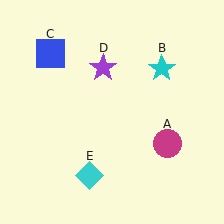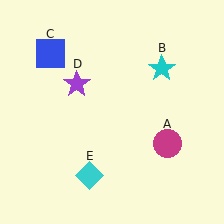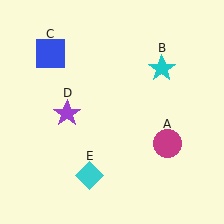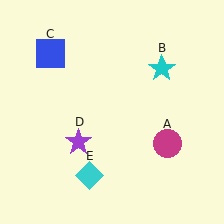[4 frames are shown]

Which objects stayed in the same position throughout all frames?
Magenta circle (object A) and cyan star (object B) and blue square (object C) and cyan diamond (object E) remained stationary.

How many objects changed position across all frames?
1 object changed position: purple star (object D).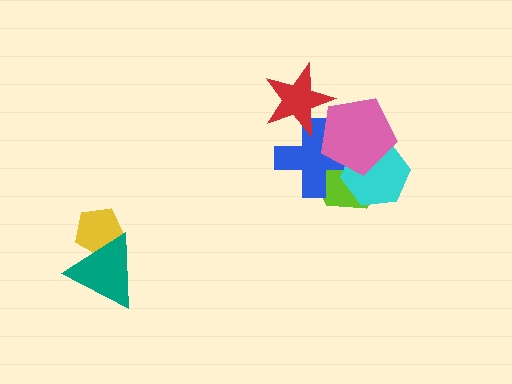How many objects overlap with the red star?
2 objects overlap with the red star.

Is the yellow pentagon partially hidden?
Yes, it is partially covered by another shape.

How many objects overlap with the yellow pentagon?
1 object overlaps with the yellow pentagon.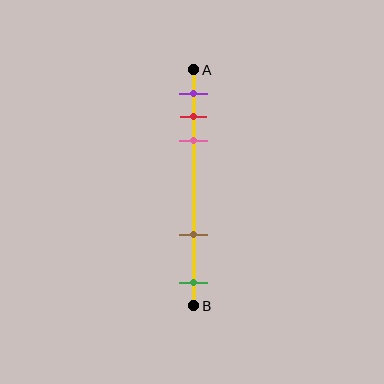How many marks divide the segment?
There are 5 marks dividing the segment.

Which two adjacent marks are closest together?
The red and pink marks are the closest adjacent pair.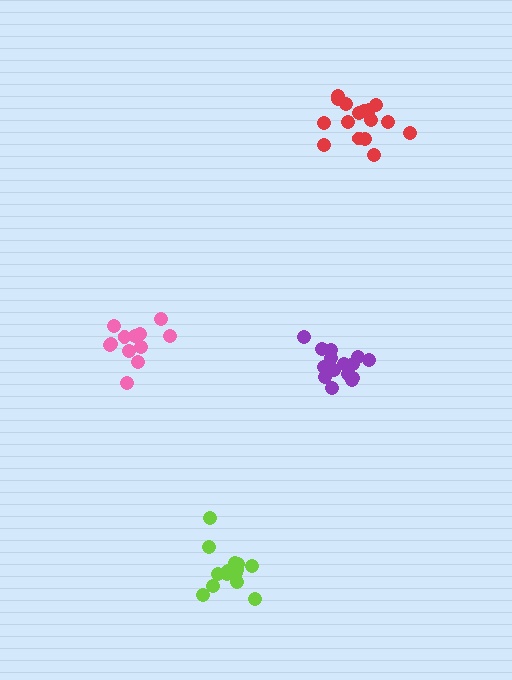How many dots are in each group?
Group 1: 14 dots, Group 2: 15 dots, Group 3: 12 dots, Group 4: 16 dots (57 total).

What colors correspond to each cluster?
The clusters are colored: lime, purple, pink, red.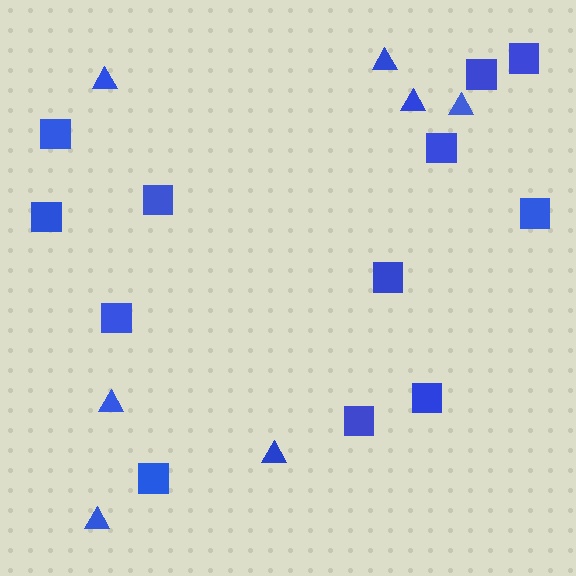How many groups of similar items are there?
There are 2 groups: one group of triangles (7) and one group of squares (12).